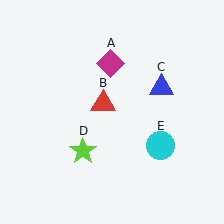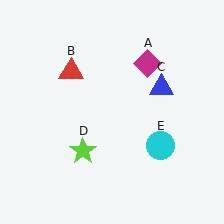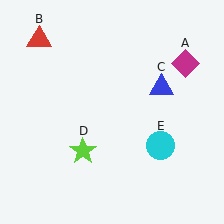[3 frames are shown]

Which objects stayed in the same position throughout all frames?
Blue triangle (object C) and lime star (object D) and cyan circle (object E) remained stationary.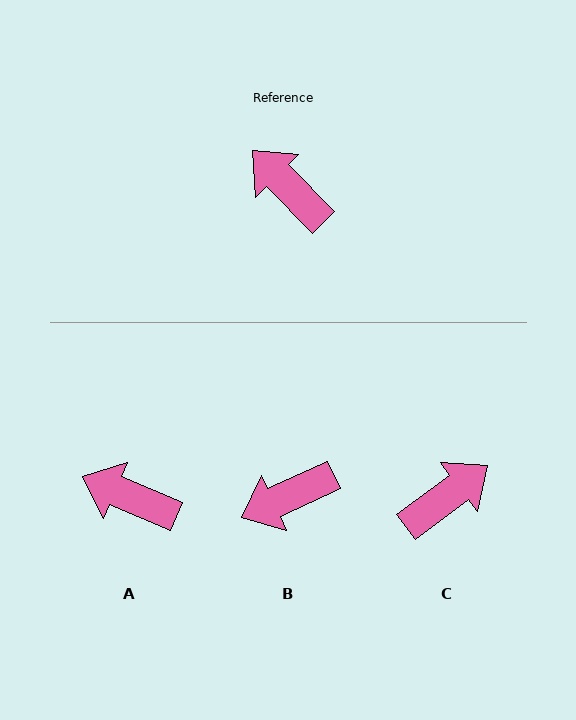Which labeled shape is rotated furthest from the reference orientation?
C, about 98 degrees away.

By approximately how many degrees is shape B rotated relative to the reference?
Approximately 70 degrees counter-clockwise.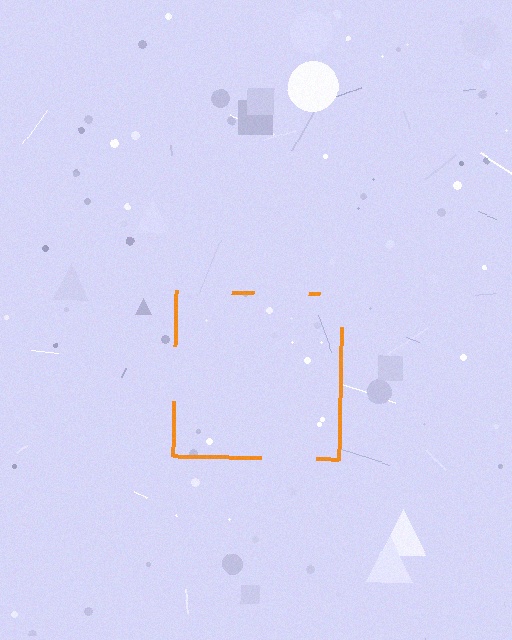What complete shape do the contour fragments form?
The contour fragments form a square.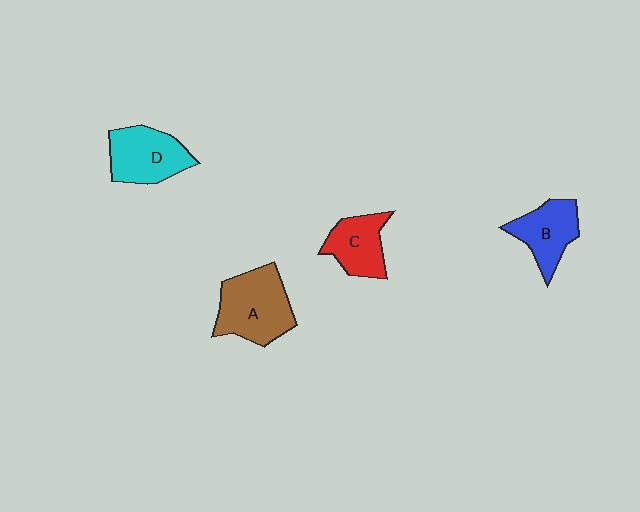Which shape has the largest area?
Shape A (brown).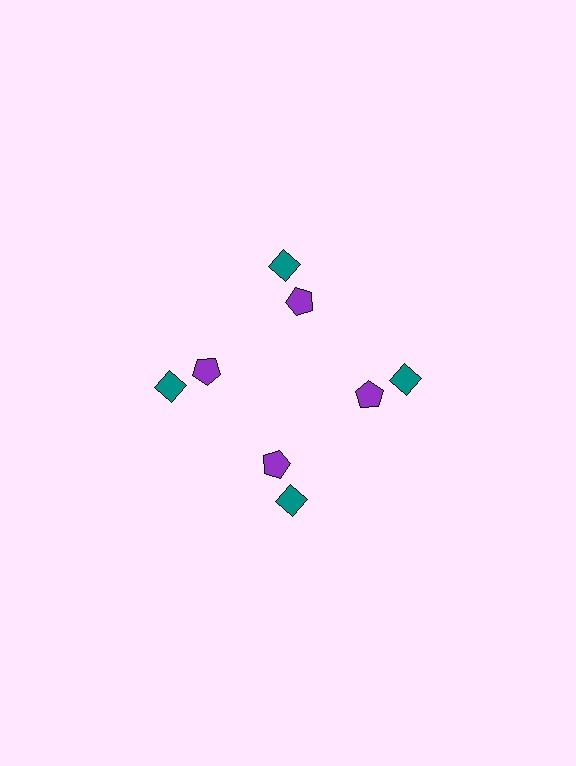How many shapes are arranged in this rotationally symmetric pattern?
There are 8 shapes, arranged in 4 groups of 2.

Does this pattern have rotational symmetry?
Yes, this pattern has 4-fold rotational symmetry. It looks the same after rotating 90 degrees around the center.